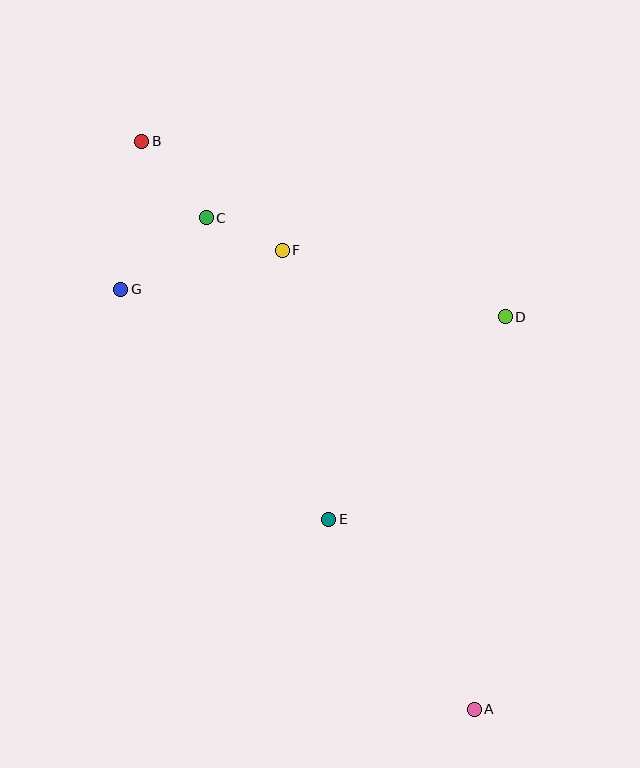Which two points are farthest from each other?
Points A and B are farthest from each other.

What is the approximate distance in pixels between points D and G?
The distance between D and G is approximately 386 pixels.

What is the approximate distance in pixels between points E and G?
The distance between E and G is approximately 310 pixels.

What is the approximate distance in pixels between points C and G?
The distance between C and G is approximately 112 pixels.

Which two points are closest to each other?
Points C and F are closest to each other.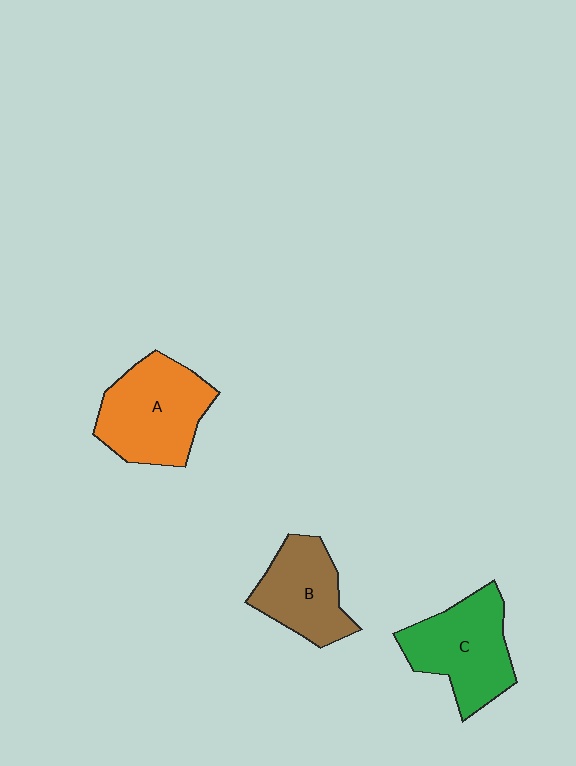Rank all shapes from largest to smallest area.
From largest to smallest: A (orange), C (green), B (brown).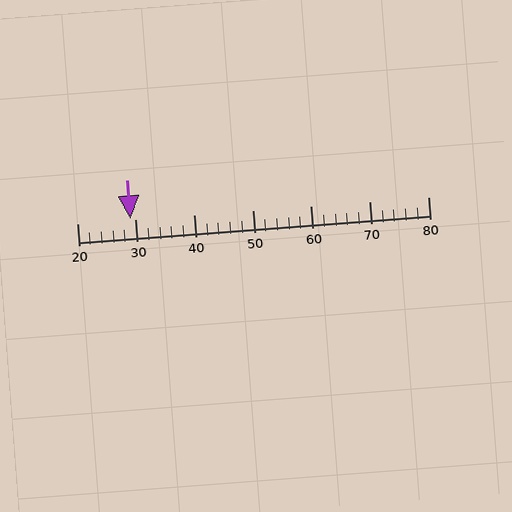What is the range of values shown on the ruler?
The ruler shows values from 20 to 80.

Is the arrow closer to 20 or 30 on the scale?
The arrow is closer to 30.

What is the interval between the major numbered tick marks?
The major tick marks are spaced 10 units apart.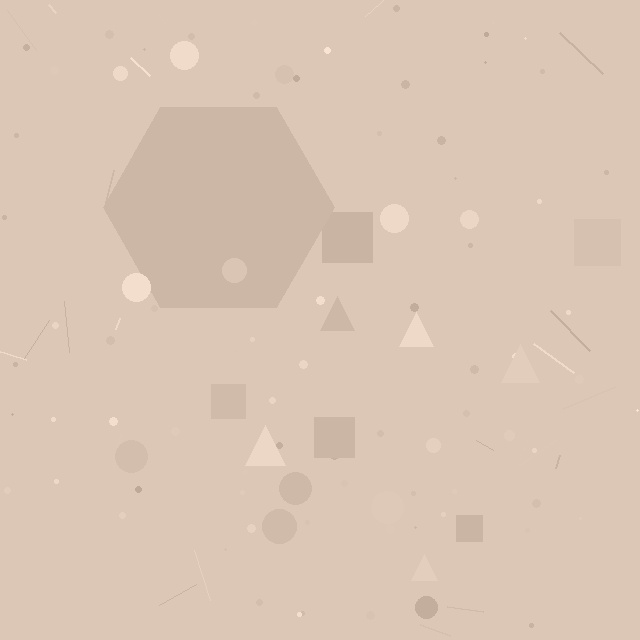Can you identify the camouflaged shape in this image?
The camouflaged shape is a hexagon.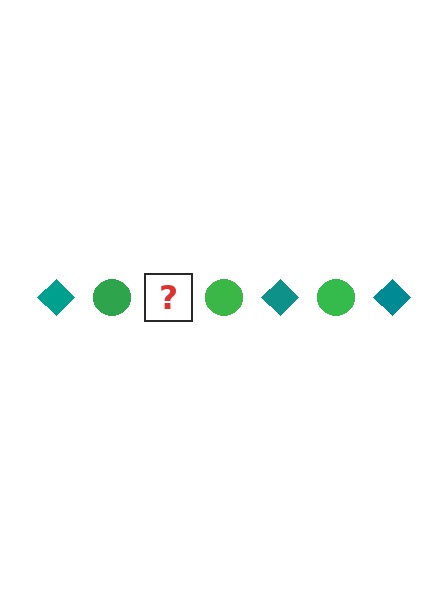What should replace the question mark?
The question mark should be replaced with a teal diamond.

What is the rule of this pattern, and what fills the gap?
The rule is that the pattern alternates between teal diamond and green circle. The gap should be filled with a teal diamond.